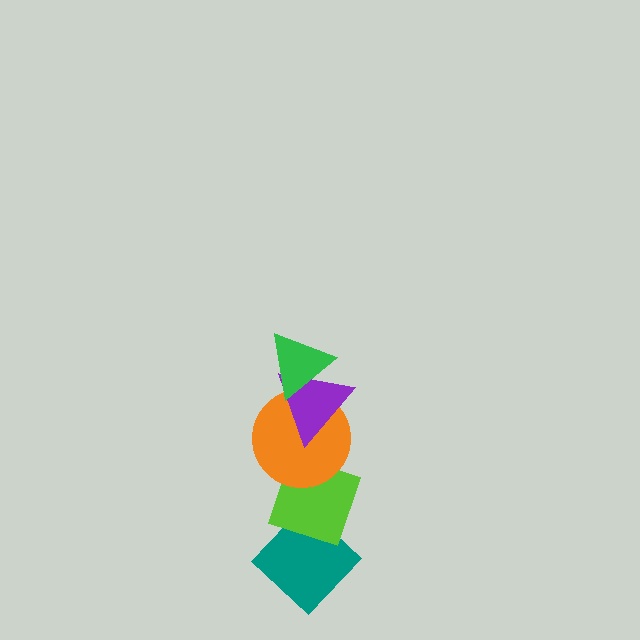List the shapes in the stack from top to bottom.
From top to bottom: the green triangle, the purple triangle, the orange circle, the lime diamond, the teal diamond.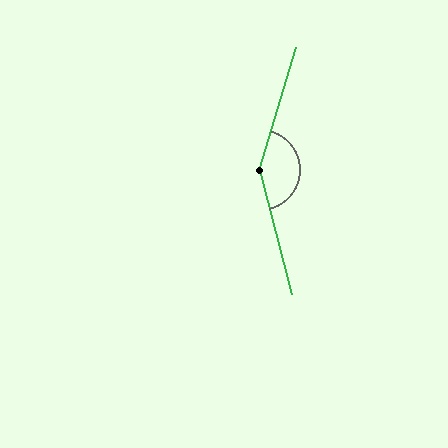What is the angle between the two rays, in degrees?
Approximately 149 degrees.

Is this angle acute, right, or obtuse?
It is obtuse.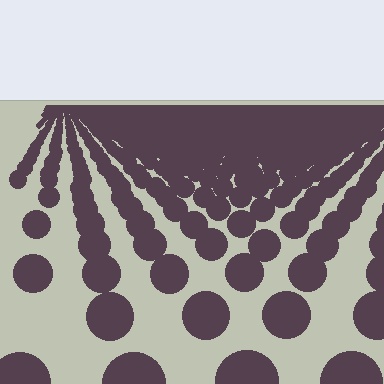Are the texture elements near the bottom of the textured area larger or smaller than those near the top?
Larger. Near the bottom, elements are closer to the viewer and appear at a bigger on-screen size.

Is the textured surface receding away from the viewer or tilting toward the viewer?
The surface is receding away from the viewer. Texture elements get smaller and denser toward the top.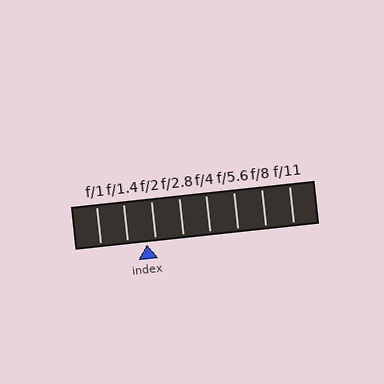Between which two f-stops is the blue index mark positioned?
The index mark is between f/1.4 and f/2.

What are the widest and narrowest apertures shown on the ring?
The widest aperture shown is f/1 and the narrowest is f/11.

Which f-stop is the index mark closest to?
The index mark is closest to f/2.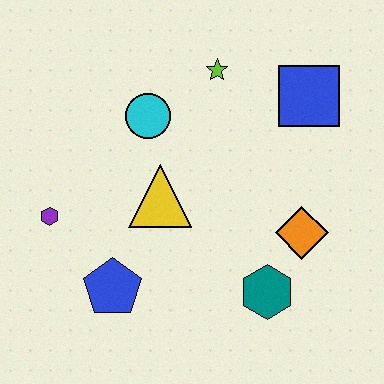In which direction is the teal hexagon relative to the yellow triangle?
The teal hexagon is to the right of the yellow triangle.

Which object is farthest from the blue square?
The purple hexagon is farthest from the blue square.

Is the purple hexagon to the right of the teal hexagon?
No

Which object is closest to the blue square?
The lime star is closest to the blue square.